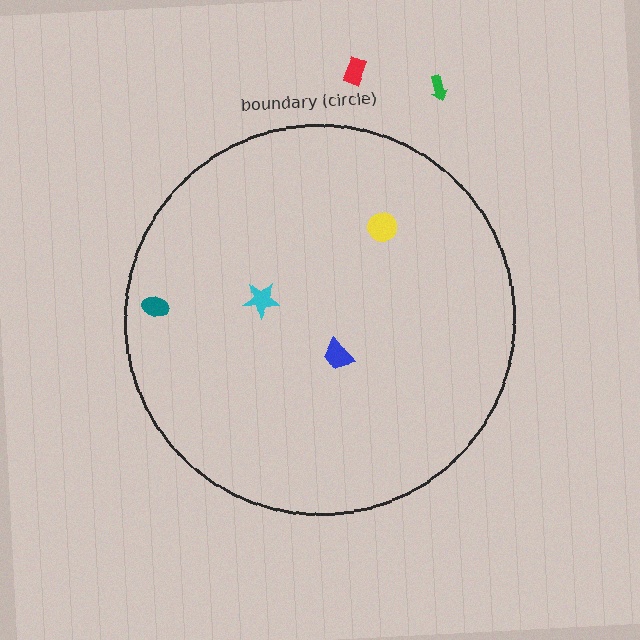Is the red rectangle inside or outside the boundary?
Outside.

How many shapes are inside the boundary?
4 inside, 2 outside.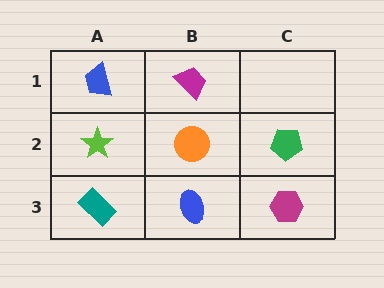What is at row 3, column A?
A teal rectangle.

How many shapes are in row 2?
3 shapes.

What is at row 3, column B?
A blue ellipse.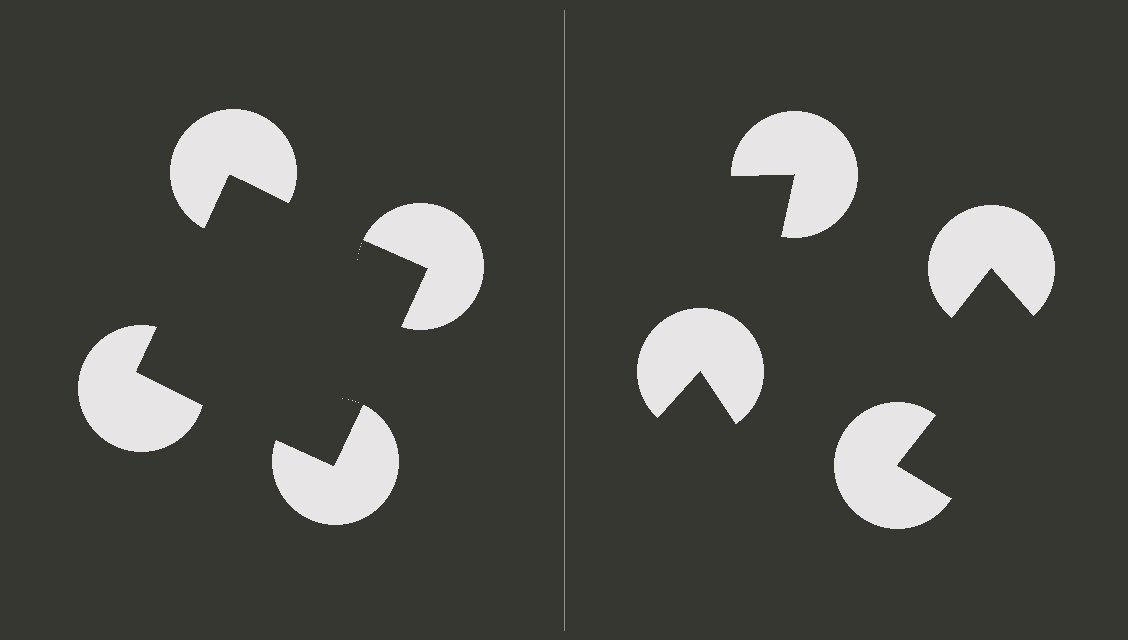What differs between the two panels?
The pac-man discs are positioned identically on both sides; only the wedge orientations differ. On the left they align to a square; on the right they are misaligned.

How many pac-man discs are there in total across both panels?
8 — 4 on each side.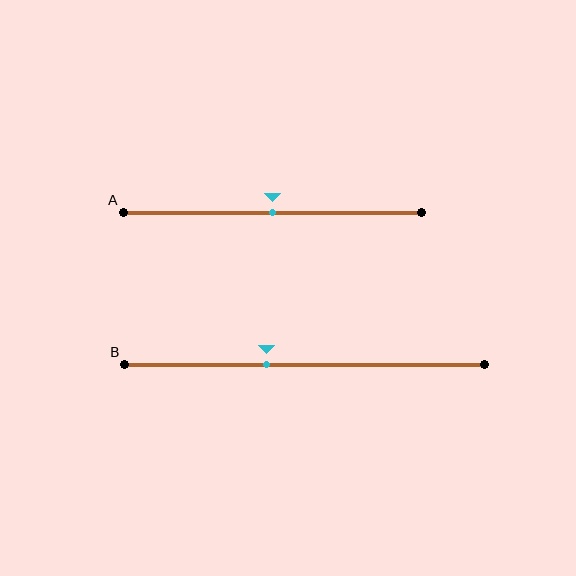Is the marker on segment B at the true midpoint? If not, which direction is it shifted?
No, the marker on segment B is shifted to the left by about 11% of the segment length.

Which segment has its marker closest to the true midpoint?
Segment A has its marker closest to the true midpoint.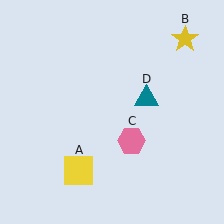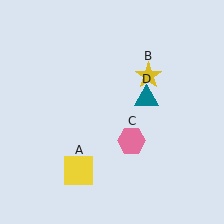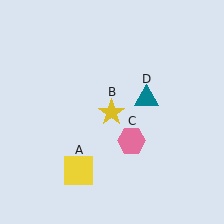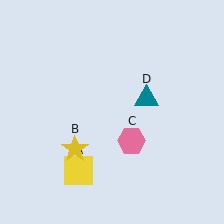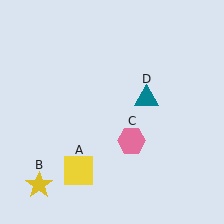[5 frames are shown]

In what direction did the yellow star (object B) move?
The yellow star (object B) moved down and to the left.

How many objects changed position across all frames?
1 object changed position: yellow star (object B).